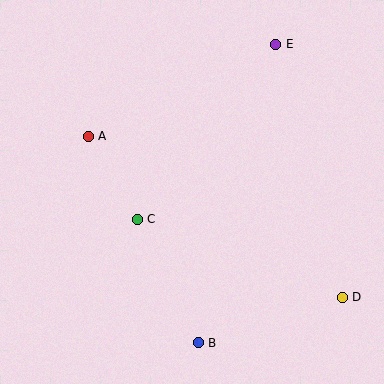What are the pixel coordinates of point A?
Point A is at (88, 136).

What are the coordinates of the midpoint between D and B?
The midpoint between D and B is at (270, 320).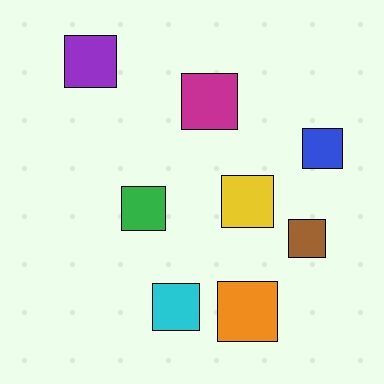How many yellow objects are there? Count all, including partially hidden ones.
There is 1 yellow object.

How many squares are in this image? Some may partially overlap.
There are 8 squares.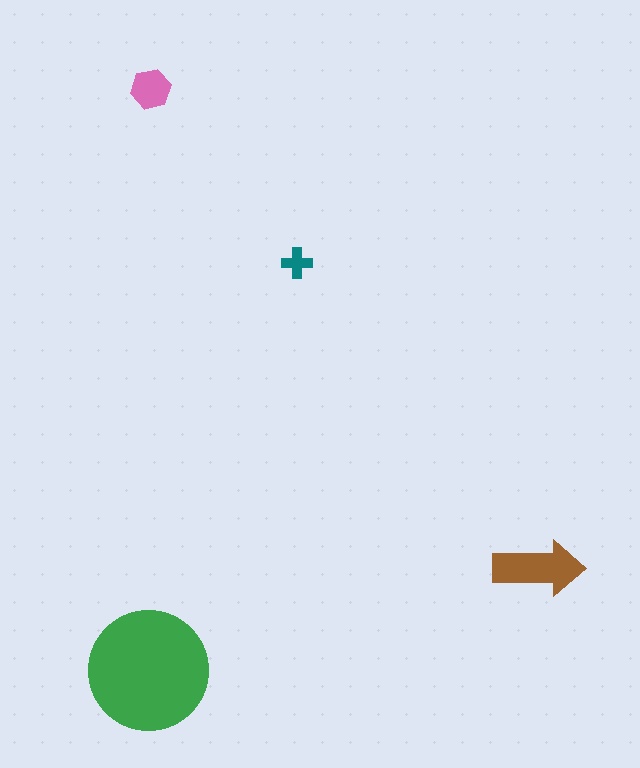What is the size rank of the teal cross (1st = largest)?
4th.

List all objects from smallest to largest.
The teal cross, the pink hexagon, the brown arrow, the green circle.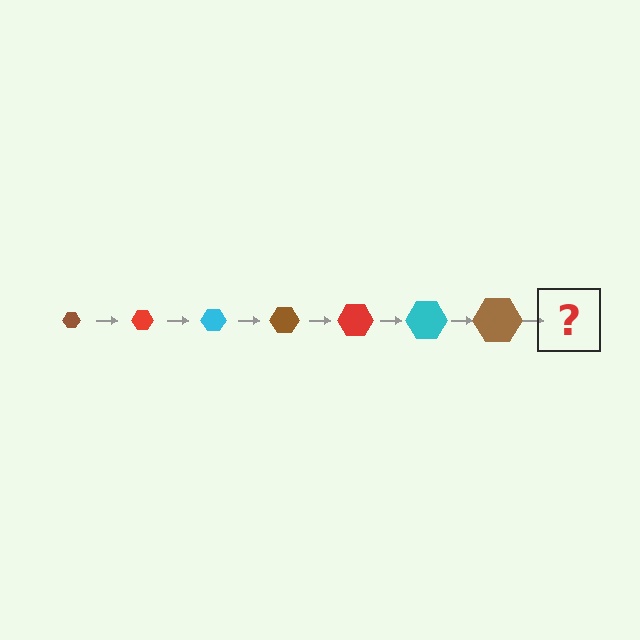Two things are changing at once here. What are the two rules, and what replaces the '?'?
The two rules are that the hexagon grows larger each step and the color cycles through brown, red, and cyan. The '?' should be a red hexagon, larger than the previous one.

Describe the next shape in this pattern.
It should be a red hexagon, larger than the previous one.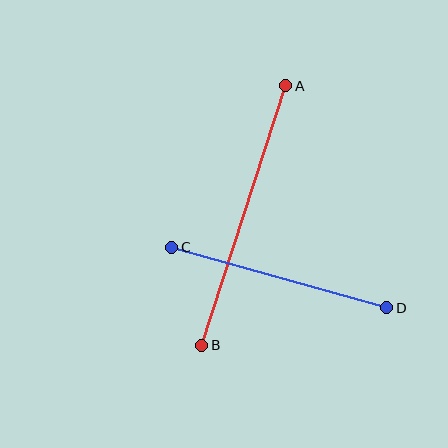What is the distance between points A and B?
The distance is approximately 273 pixels.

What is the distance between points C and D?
The distance is approximately 223 pixels.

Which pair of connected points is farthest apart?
Points A and B are farthest apart.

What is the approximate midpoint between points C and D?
The midpoint is at approximately (279, 278) pixels.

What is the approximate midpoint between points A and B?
The midpoint is at approximately (244, 216) pixels.